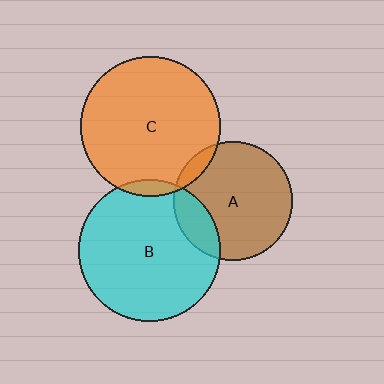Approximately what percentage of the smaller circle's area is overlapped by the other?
Approximately 20%.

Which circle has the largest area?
Circle B (cyan).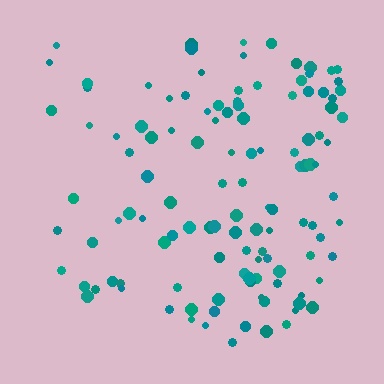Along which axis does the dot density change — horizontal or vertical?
Horizontal.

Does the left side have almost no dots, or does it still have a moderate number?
Still a moderate number, just noticeably fewer than the right.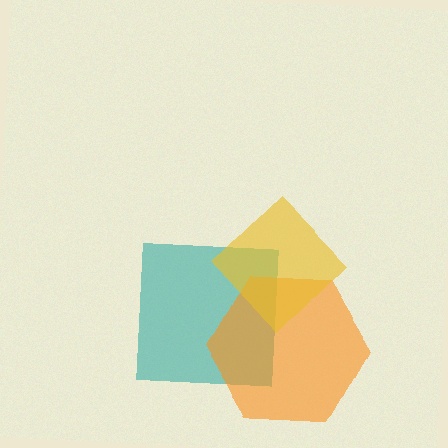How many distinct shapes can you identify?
There are 3 distinct shapes: a teal square, an orange hexagon, a yellow diamond.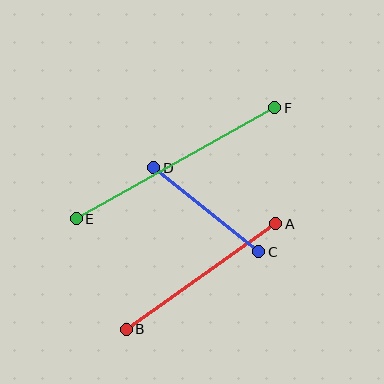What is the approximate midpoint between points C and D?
The midpoint is at approximately (206, 210) pixels.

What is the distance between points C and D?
The distance is approximately 135 pixels.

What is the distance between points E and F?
The distance is approximately 227 pixels.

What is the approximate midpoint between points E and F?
The midpoint is at approximately (175, 163) pixels.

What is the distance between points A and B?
The distance is approximately 183 pixels.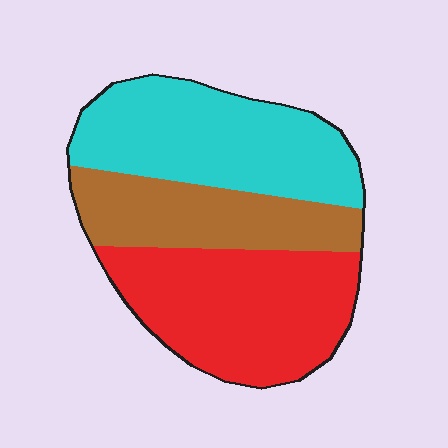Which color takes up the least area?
Brown, at roughly 25%.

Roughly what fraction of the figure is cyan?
Cyan takes up about three eighths (3/8) of the figure.